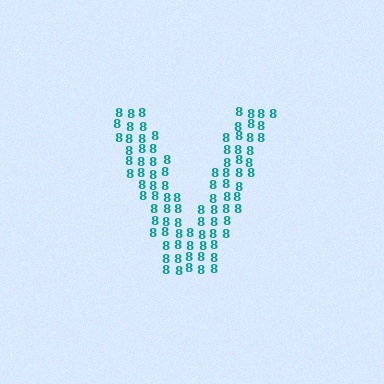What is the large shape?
The large shape is the letter V.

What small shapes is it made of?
It is made of small digit 8's.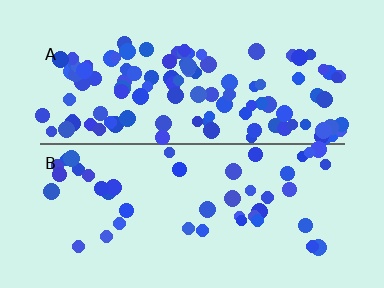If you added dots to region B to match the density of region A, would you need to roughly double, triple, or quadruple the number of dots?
Approximately triple.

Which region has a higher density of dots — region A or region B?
A (the top).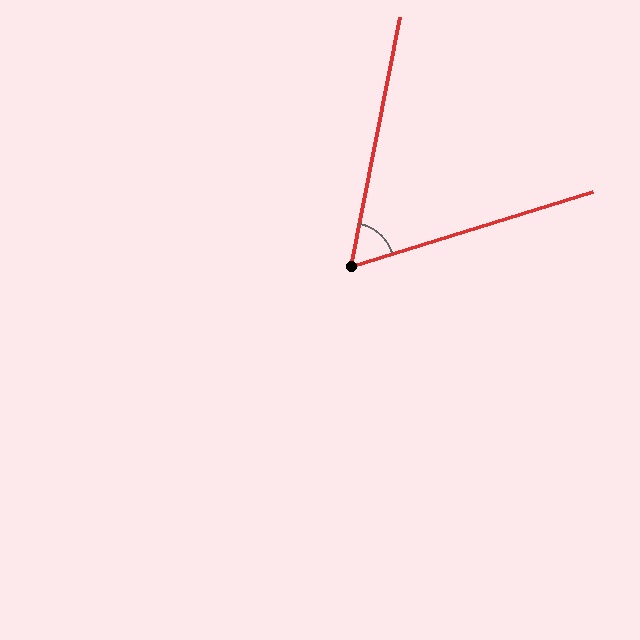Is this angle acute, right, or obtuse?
It is acute.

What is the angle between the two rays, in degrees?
Approximately 62 degrees.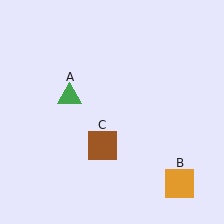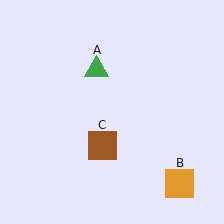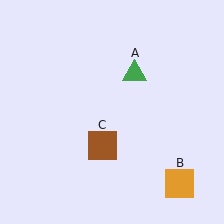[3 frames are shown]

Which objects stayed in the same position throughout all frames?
Orange square (object B) and brown square (object C) remained stationary.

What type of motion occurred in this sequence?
The green triangle (object A) rotated clockwise around the center of the scene.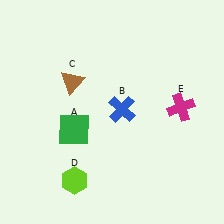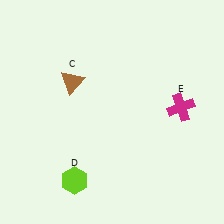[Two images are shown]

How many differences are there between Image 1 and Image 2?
There are 2 differences between the two images.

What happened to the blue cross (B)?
The blue cross (B) was removed in Image 2. It was in the top-right area of Image 1.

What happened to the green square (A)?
The green square (A) was removed in Image 2. It was in the bottom-left area of Image 1.